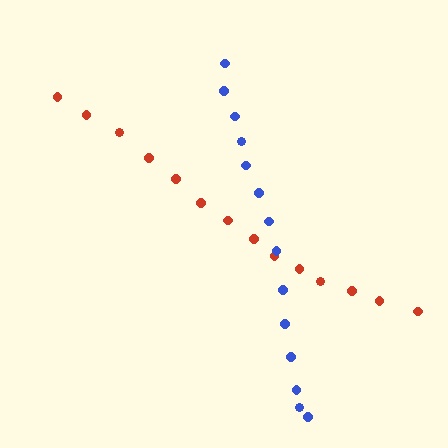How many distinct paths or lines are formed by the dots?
There are 2 distinct paths.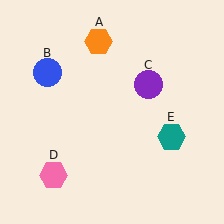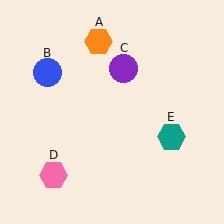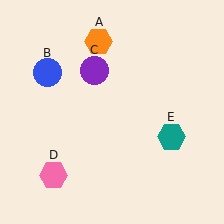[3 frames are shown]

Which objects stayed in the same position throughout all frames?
Orange hexagon (object A) and blue circle (object B) and pink hexagon (object D) and teal hexagon (object E) remained stationary.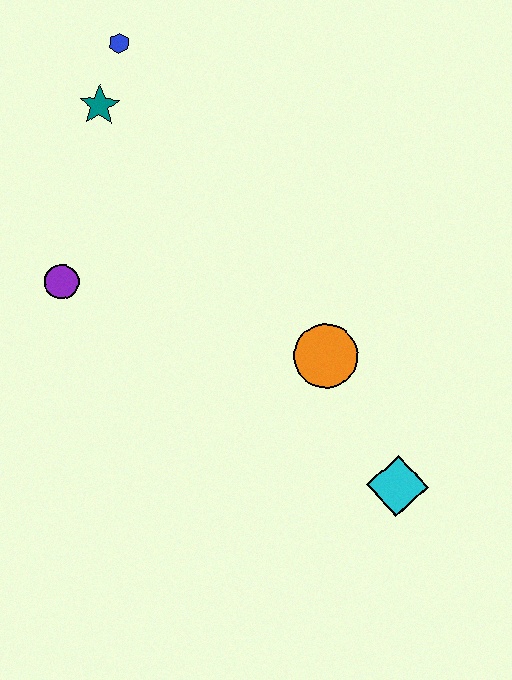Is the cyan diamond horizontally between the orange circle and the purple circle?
No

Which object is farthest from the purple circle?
The cyan diamond is farthest from the purple circle.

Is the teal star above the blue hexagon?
No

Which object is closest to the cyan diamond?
The orange circle is closest to the cyan diamond.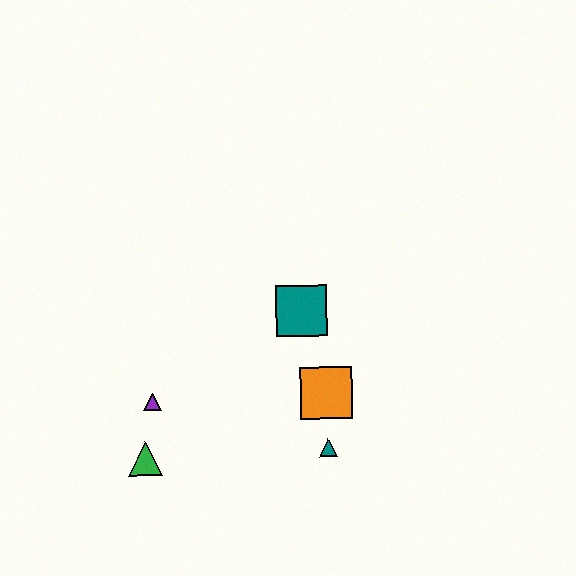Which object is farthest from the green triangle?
The teal square is farthest from the green triangle.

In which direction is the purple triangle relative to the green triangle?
The purple triangle is above the green triangle.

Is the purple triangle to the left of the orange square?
Yes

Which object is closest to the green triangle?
The purple triangle is closest to the green triangle.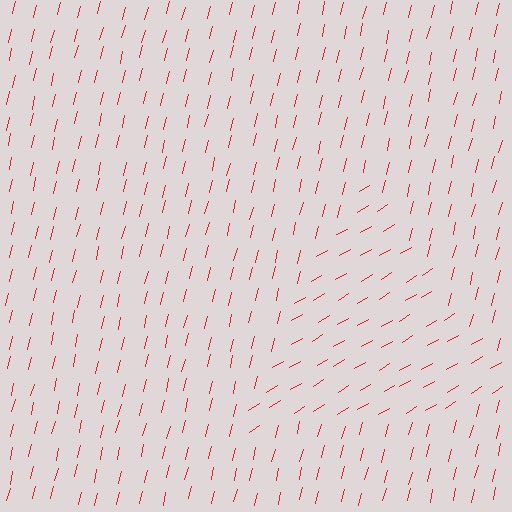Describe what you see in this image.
The image is filled with small red line segments. A triangle region in the image has lines oriented differently from the surrounding lines, creating a visible texture boundary.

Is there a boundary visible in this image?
Yes, there is a texture boundary formed by a change in line orientation.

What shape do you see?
I see a triangle.